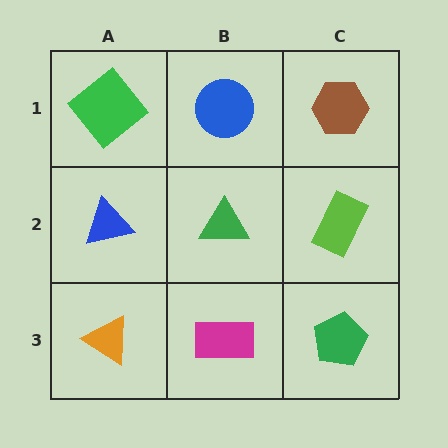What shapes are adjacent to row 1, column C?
A lime rectangle (row 2, column C), a blue circle (row 1, column B).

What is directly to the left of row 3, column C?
A magenta rectangle.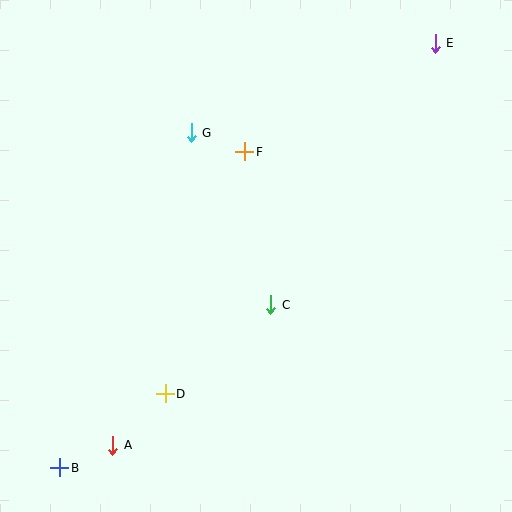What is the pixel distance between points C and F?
The distance between C and F is 155 pixels.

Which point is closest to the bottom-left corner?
Point B is closest to the bottom-left corner.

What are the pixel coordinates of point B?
Point B is at (60, 468).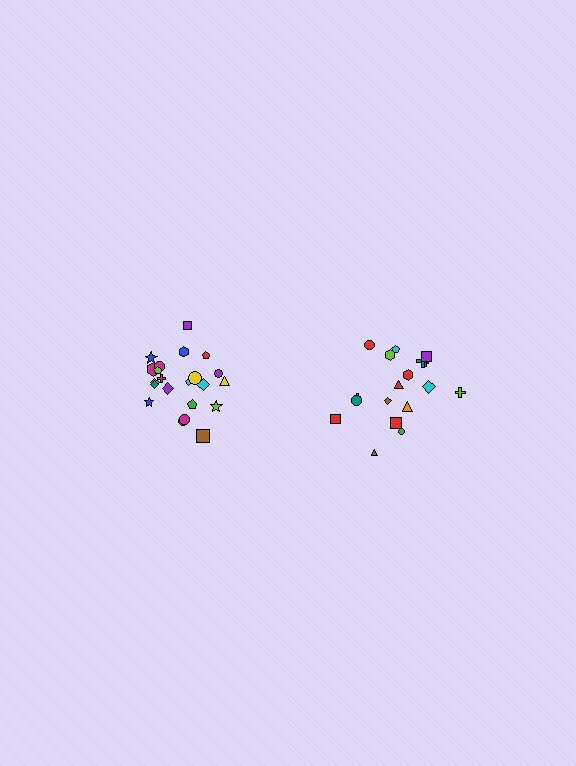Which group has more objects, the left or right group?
The left group.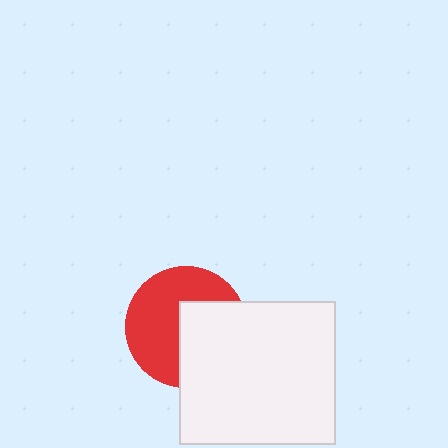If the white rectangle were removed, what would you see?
You would see the complete red circle.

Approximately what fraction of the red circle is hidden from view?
Roughly 43% of the red circle is hidden behind the white rectangle.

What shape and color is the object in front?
The object in front is a white rectangle.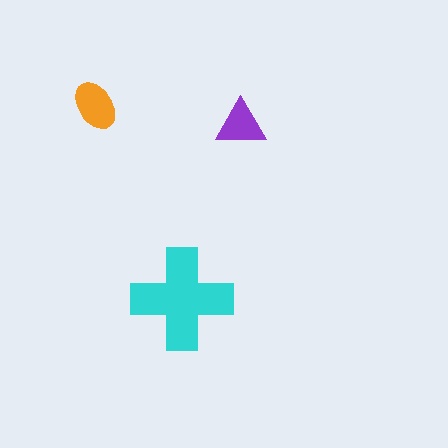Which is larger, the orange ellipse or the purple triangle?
The orange ellipse.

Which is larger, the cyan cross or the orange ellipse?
The cyan cross.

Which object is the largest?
The cyan cross.